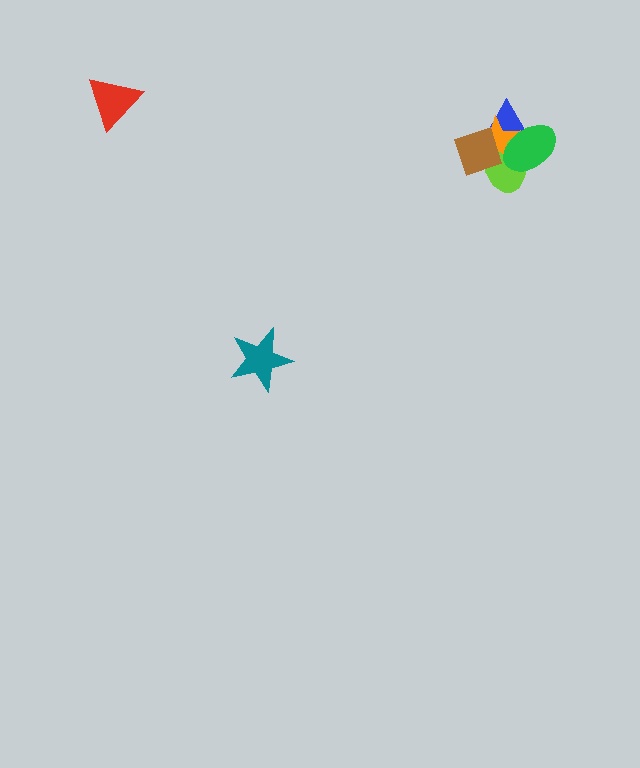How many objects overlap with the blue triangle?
4 objects overlap with the blue triangle.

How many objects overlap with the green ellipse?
3 objects overlap with the green ellipse.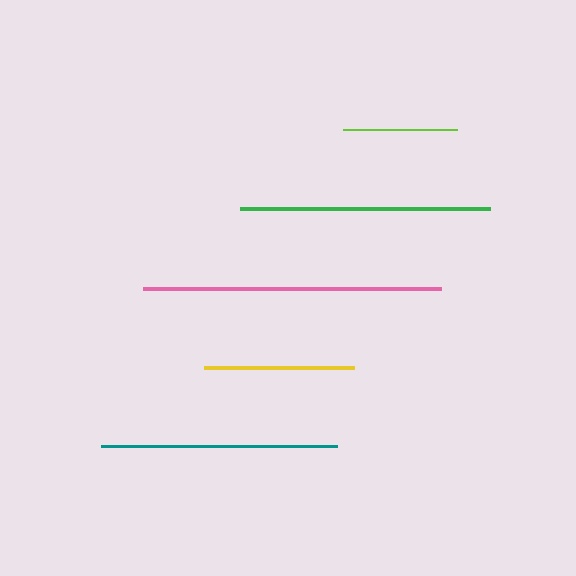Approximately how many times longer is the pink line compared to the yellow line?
The pink line is approximately 2.0 times the length of the yellow line.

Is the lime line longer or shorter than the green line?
The green line is longer than the lime line.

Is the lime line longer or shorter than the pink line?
The pink line is longer than the lime line.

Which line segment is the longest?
The pink line is the longest at approximately 298 pixels.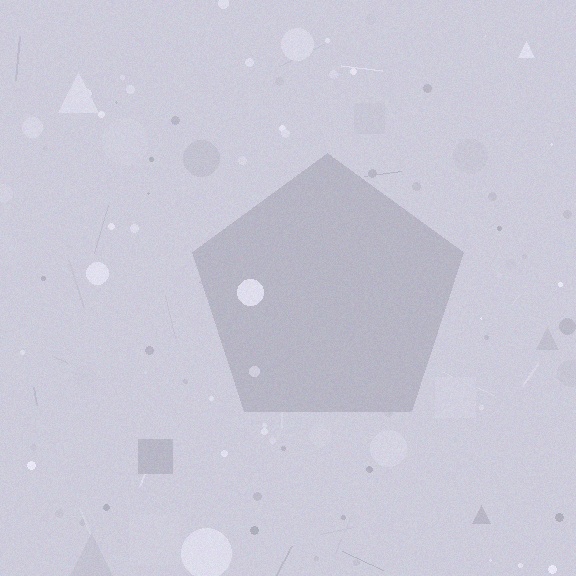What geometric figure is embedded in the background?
A pentagon is embedded in the background.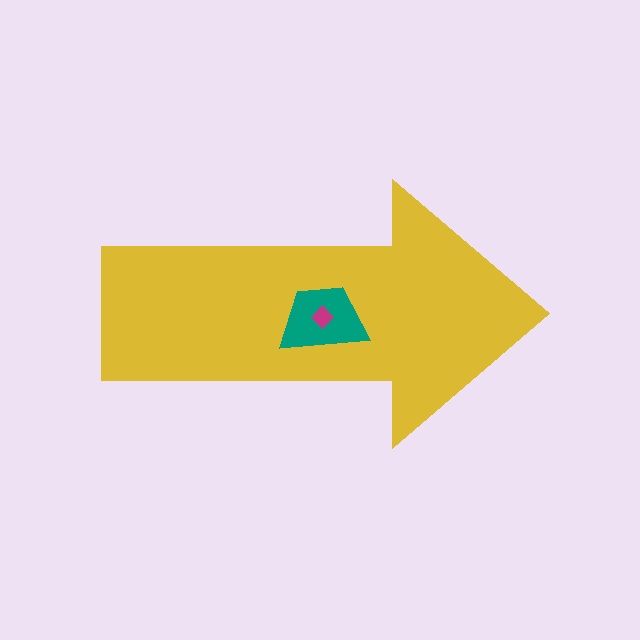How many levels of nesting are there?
3.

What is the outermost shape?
The yellow arrow.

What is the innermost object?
The magenta diamond.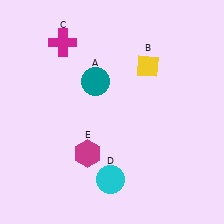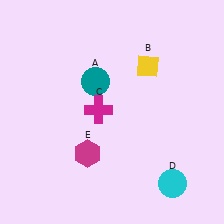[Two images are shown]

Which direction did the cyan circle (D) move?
The cyan circle (D) moved right.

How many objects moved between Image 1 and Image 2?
2 objects moved between the two images.